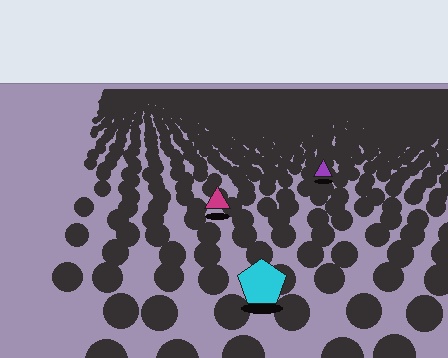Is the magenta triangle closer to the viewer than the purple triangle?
Yes. The magenta triangle is closer — you can tell from the texture gradient: the ground texture is coarser near it.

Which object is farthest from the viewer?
The purple triangle is farthest from the viewer. It appears smaller and the ground texture around it is denser.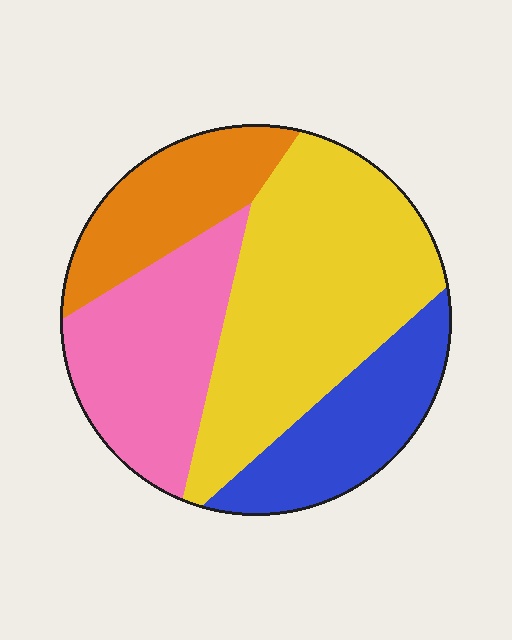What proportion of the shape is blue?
Blue covers roughly 20% of the shape.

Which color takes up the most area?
Yellow, at roughly 40%.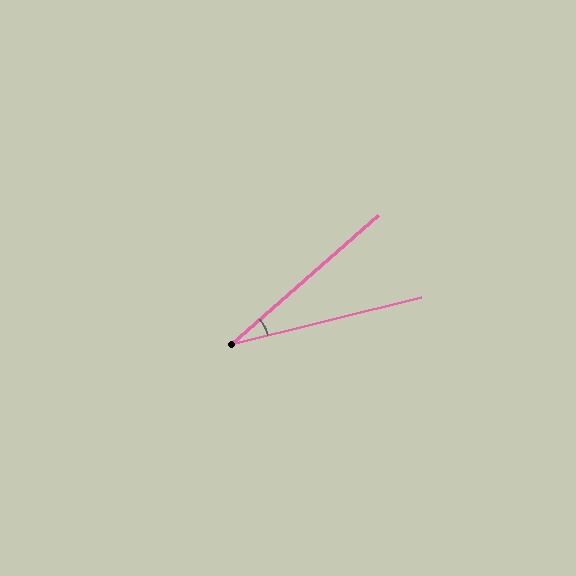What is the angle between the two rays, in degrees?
Approximately 27 degrees.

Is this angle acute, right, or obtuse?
It is acute.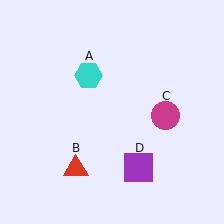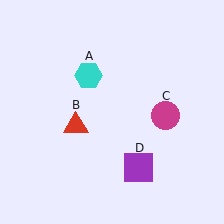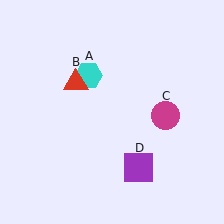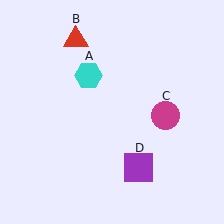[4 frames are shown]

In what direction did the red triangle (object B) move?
The red triangle (object B) moved up.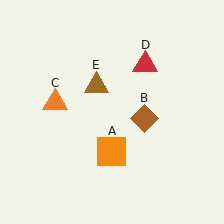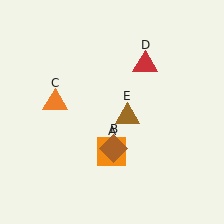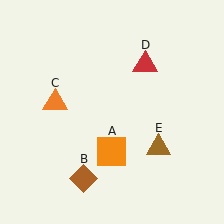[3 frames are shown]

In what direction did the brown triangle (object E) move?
The brown triangle (object E) moved down and to the right.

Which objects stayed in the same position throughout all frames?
Orange square (object A) and orange triangle (object C) and red triangle (object D) remained stationary.